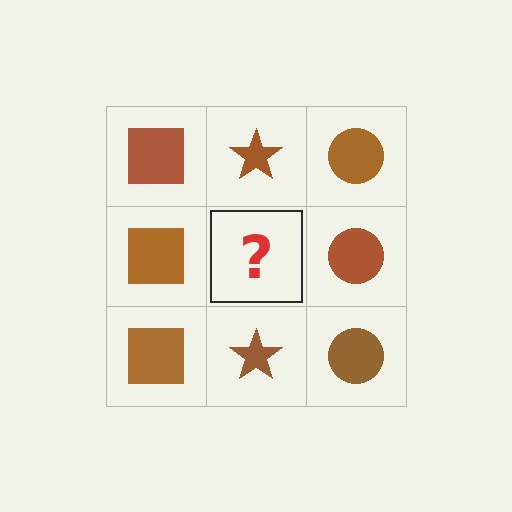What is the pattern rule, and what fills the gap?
The rule is that each column has a consistent shape. The gap should be filled with a brown star.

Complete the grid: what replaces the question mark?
The question mark should be replaced with a brown star.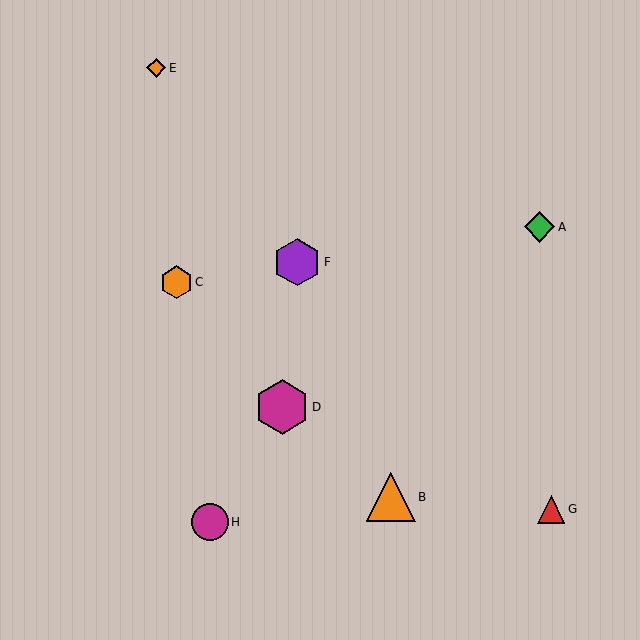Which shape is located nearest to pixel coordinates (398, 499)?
The orange triangle (labeled B) at (391, 497) is nearest to that location.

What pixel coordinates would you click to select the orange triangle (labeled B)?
Click at (391, 497) to select the orange triangle B.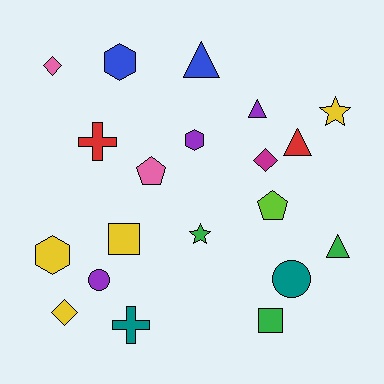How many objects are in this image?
There are 20 objects.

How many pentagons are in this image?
There are 2 pentagons.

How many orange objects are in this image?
There are no orange objects.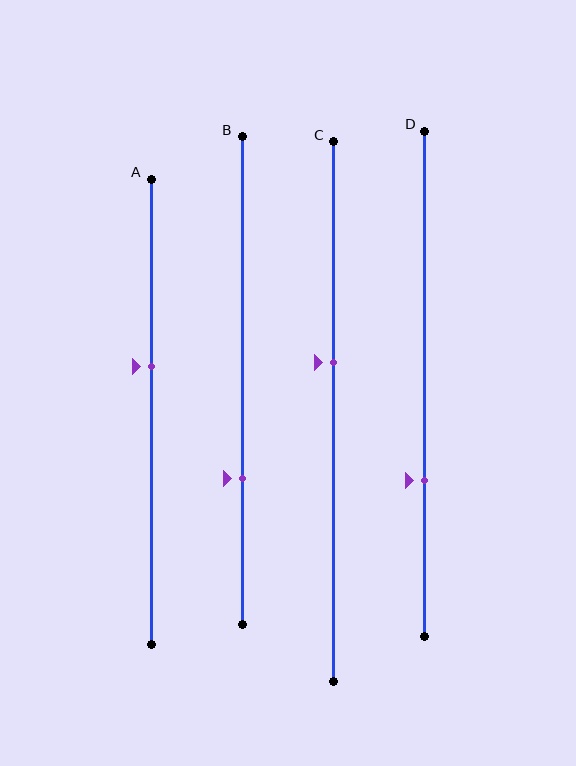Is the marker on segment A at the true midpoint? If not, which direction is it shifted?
No, the marker on segment A is shifted upward by about 10% of the segment length.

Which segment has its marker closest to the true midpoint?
Segment C has its marker closest to the true midpoint.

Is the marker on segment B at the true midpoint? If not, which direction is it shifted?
No, the marker on segment B is shifted downward by about 20% of the segment length.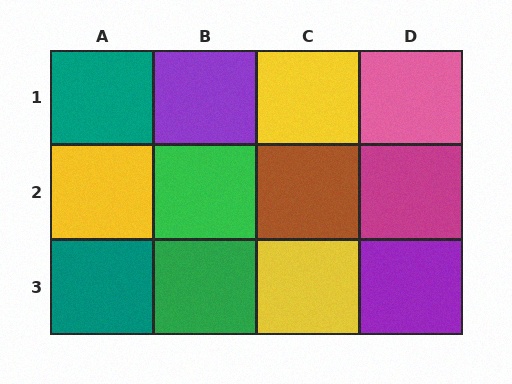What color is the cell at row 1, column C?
Yellow.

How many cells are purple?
2 cells are purple.